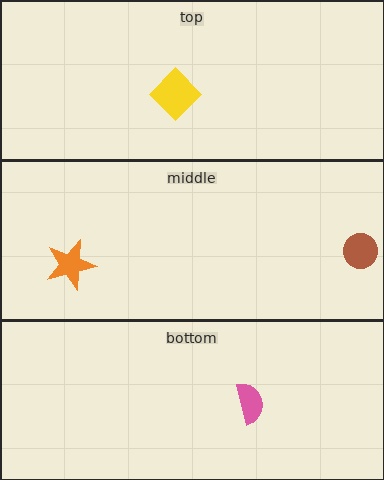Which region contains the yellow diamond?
The top region.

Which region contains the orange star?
The middle region.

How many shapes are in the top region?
1.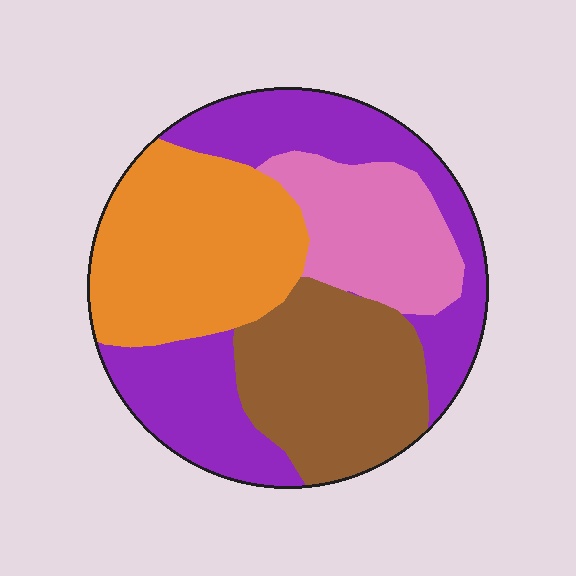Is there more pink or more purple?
Purple.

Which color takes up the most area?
Purple, at roughly 35%.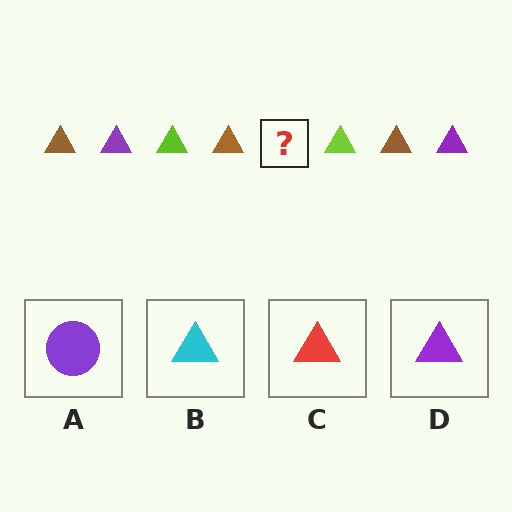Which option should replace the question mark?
Option D.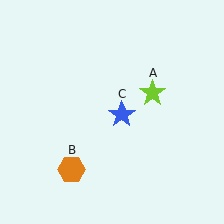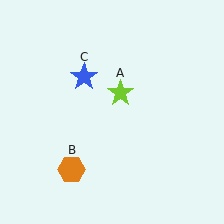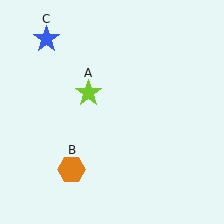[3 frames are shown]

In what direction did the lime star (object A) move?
The lime star (object A) moved left.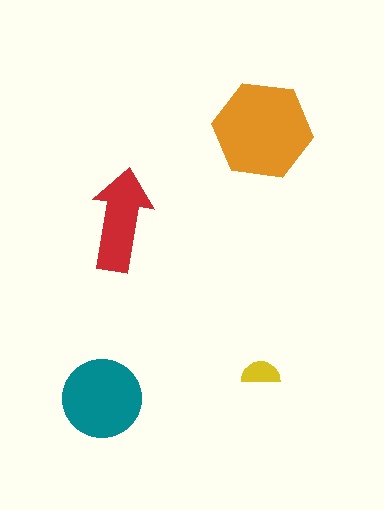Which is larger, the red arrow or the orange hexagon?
The orange hexagon.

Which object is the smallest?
The yellow semicircle.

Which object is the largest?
The orange hexagon.